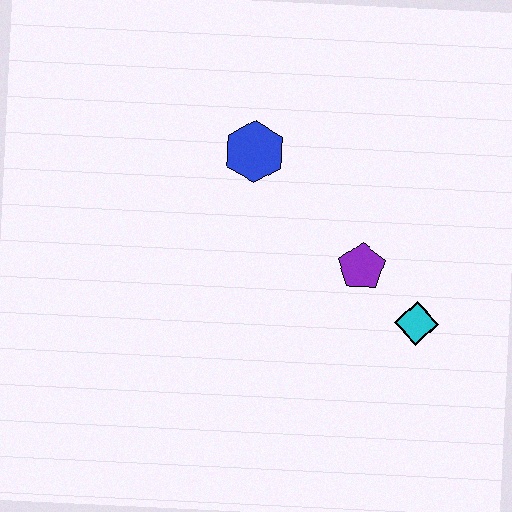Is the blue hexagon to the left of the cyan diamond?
Yes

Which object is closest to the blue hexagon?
The purple pentagon is closest to the blue hexagon.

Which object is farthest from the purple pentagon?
The blue hexagon is farthest from the purple pentagon.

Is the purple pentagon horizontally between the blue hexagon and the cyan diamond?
Yes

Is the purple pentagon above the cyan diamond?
Yes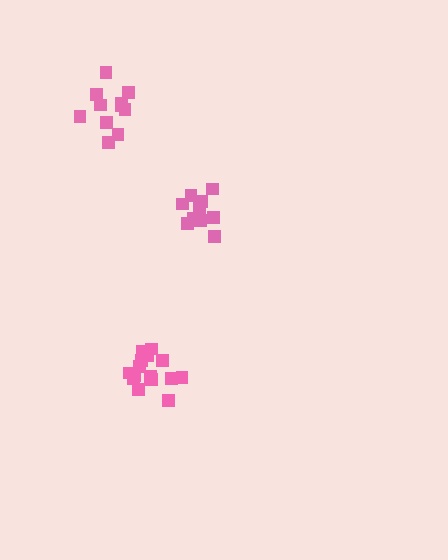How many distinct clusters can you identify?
There are 3 distinct clusters.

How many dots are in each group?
Group 1: 11 dots, Group 2: 15 dots, Group 3: 11 dots (37 total).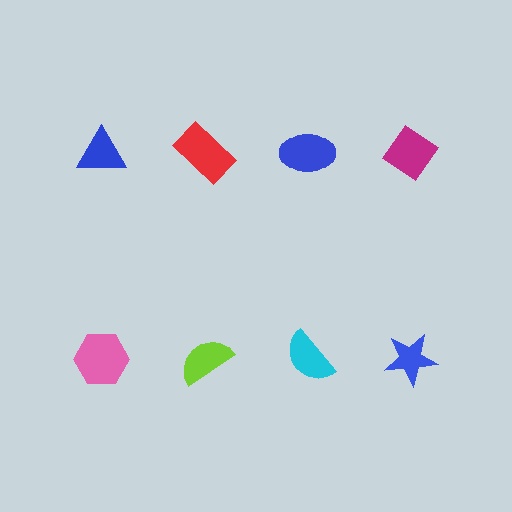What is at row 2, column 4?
A blue star.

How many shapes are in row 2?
4 shapes.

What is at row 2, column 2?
A lime semicircle.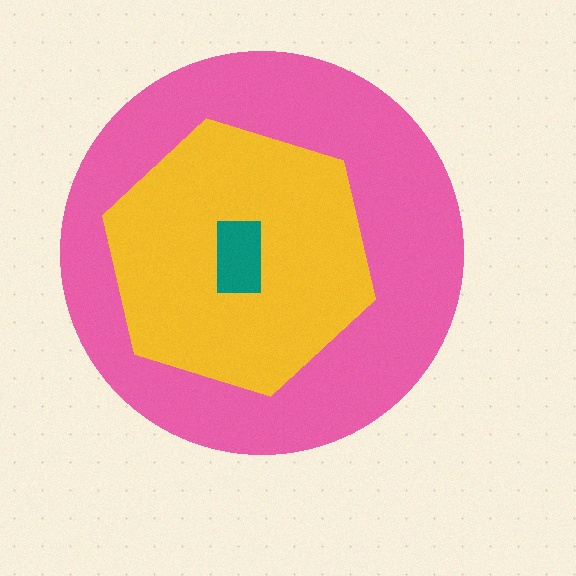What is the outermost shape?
The pink circle.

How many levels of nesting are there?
3.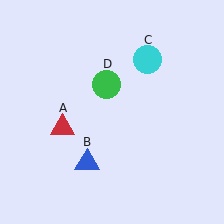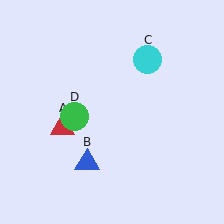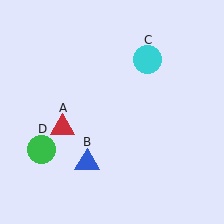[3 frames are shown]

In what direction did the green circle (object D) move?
The green circle (object D) moved down and to the left.